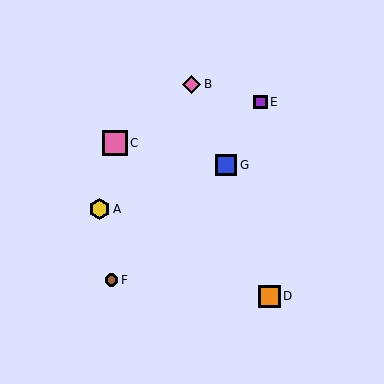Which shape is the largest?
The pink square (labeled C) is the largest.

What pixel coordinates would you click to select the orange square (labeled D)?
Click at (269, 296) to select the orange square D.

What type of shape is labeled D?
Shape D is an orange square.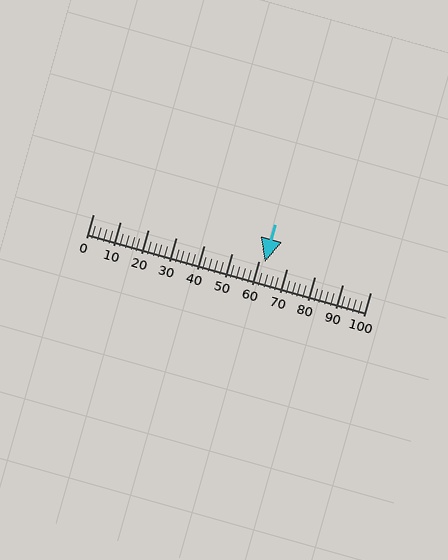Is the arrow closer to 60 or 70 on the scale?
The arrow is closer to 60.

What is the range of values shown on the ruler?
The ruler shows values from 0 to 100.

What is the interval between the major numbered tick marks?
The major tick marks are spaced 10 units apart.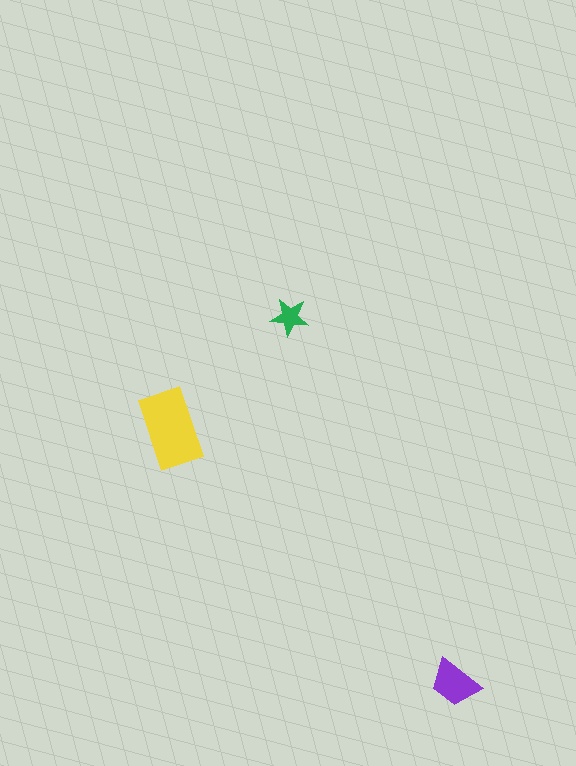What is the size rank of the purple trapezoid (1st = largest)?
2nd.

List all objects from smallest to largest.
The green star, the purple trapezoid, the yellow rectangle.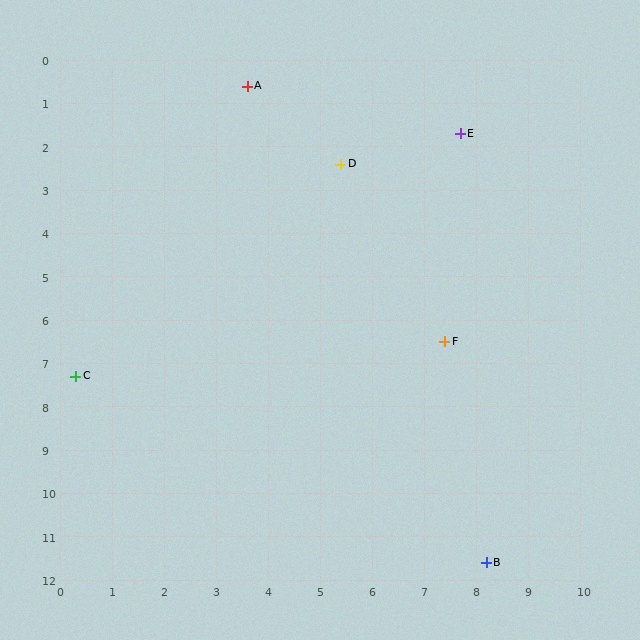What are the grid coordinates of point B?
Point B is at approximately (8.2, 11.6).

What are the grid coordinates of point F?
Point F is at approximately (7.4, 6.5).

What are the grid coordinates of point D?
Point D is at approximately (5.4, 2.4).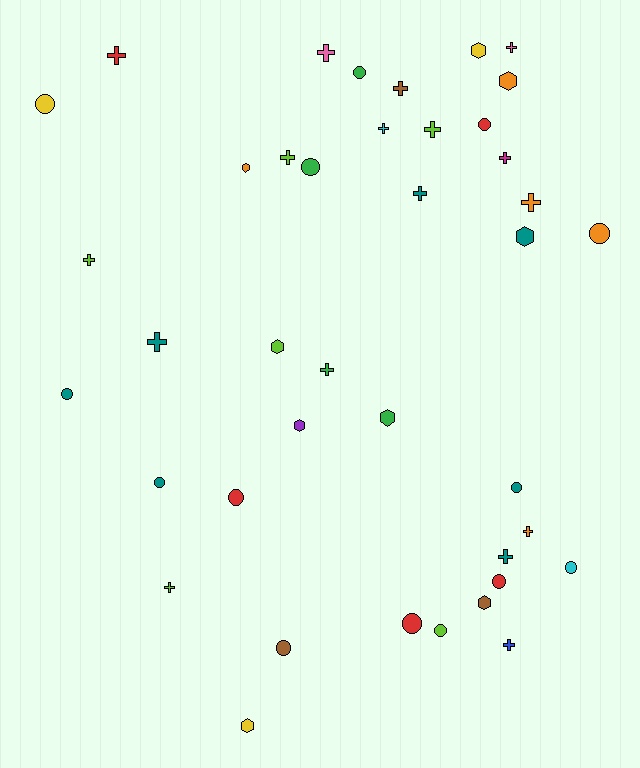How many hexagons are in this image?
There are 9 hexagons.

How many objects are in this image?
There are 40 objects.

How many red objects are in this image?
There are 5 red objects.